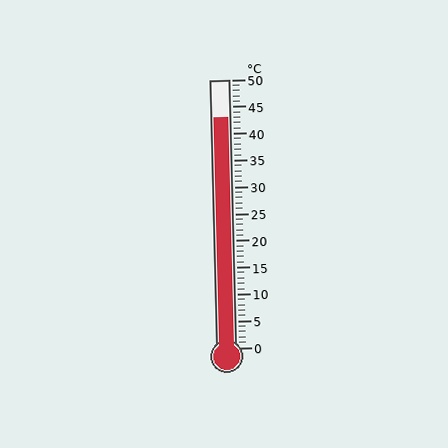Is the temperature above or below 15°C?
The temperature is above 15°C.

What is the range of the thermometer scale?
The thermometer scale ranges from 0°C to 50°C.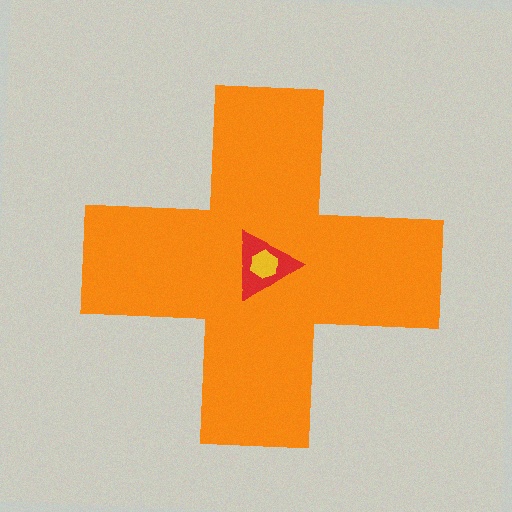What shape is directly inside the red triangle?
The yellow hexagon.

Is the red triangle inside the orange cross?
Yes.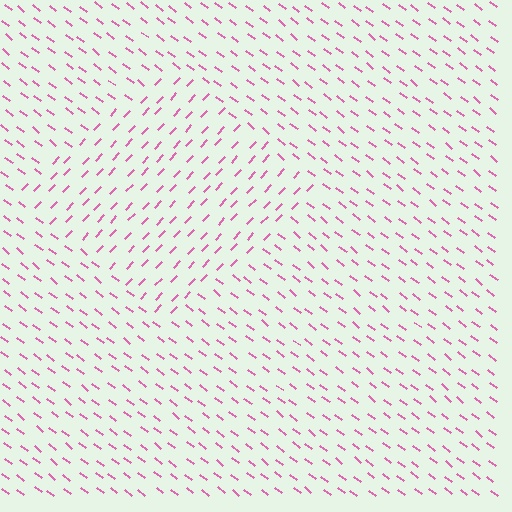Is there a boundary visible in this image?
Yes, there is a texture boundary formed by a change in line orientation.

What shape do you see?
I see a diamond.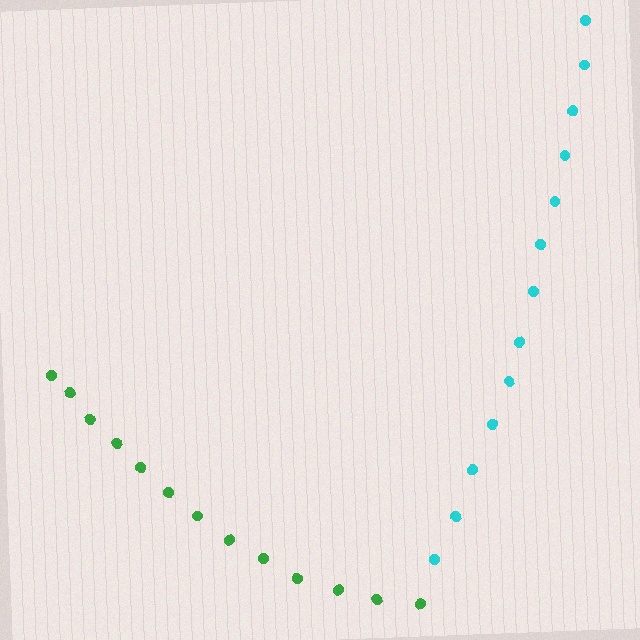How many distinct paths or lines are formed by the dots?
There are 2 distinct paths.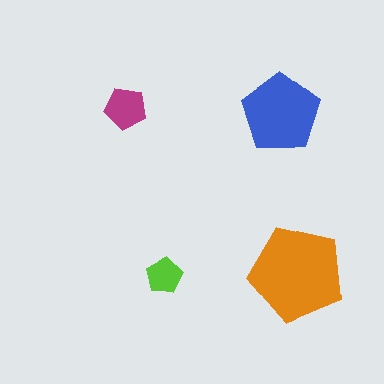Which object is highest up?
The magenta pentagon is topmost.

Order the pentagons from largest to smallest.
the orange one, the blue one, the magenta one, the lime one.